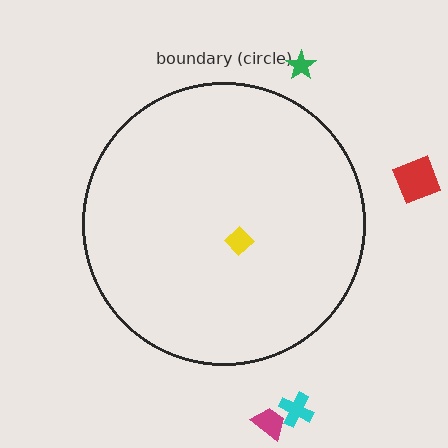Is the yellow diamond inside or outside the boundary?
Inside.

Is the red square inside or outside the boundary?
Outside.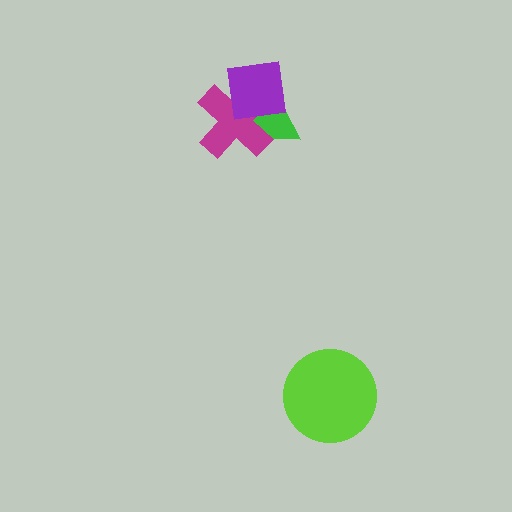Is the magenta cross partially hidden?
Yes, it is partially covered by another shape.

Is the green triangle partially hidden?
Yes, it is partially covered by another shape.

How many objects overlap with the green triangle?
2 objects overlap with the green triangle.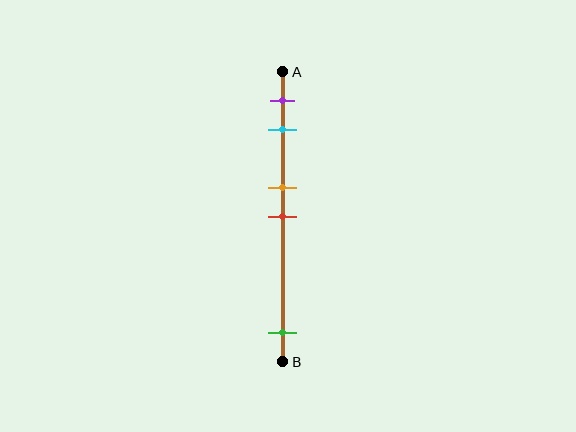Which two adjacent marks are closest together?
The orange and red marks are the closest adjacent pair.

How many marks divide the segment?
There are 5 marks dividing the segment.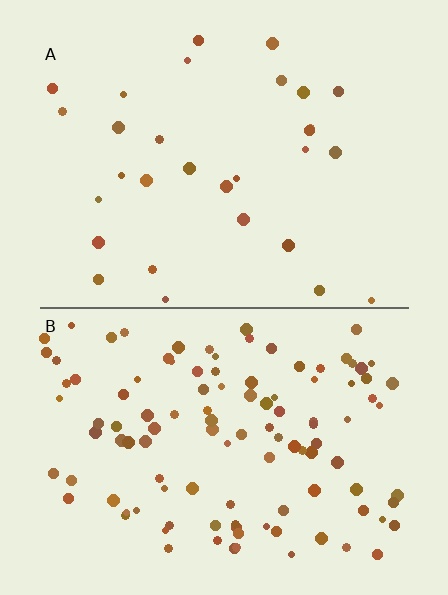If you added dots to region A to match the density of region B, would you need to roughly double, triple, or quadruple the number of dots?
Approximately quadruple.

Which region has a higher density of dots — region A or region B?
B (the bottom).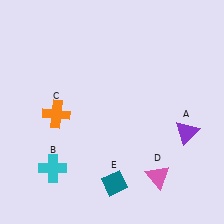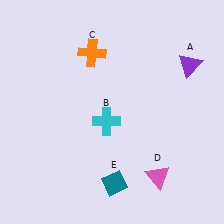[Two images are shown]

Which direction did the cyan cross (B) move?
The cyan cross (B) moved right.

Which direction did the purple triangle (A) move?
The purple triangle (A) moved up.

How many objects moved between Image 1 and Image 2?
3 objects moved between the two images.